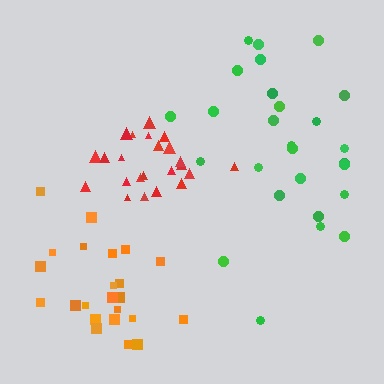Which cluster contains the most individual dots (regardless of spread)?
Green (27).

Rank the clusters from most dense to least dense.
red, orange, green.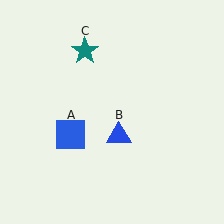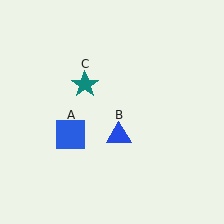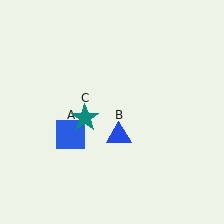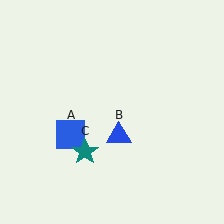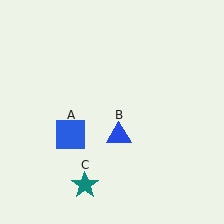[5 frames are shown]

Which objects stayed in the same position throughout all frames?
Blue square (object A) and blue triangle (object B) remained stationary.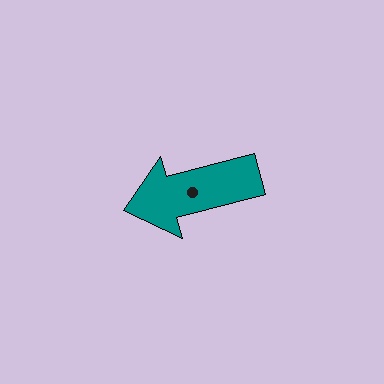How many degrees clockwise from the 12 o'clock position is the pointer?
Approximately 255 degrees.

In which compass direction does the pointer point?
West.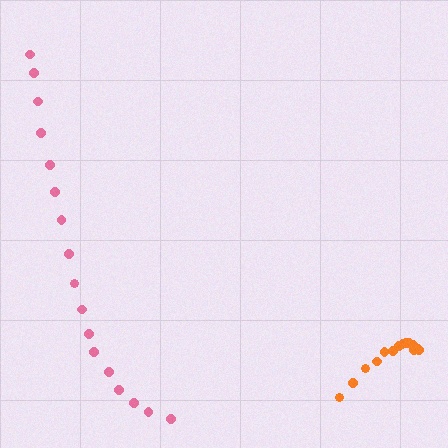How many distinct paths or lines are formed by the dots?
There are 2 distinct paths.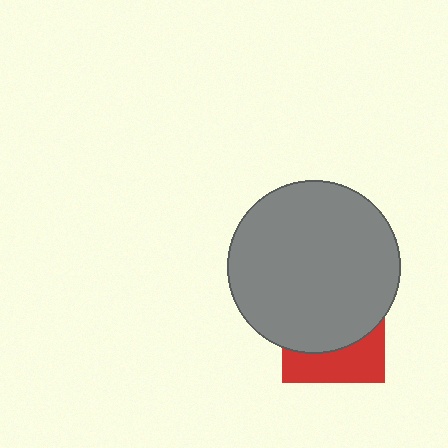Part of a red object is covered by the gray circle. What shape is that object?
It is a square.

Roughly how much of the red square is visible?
A small part of it is visible (roughly 37%).